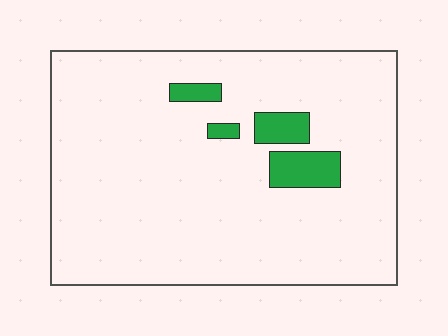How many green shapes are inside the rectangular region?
4.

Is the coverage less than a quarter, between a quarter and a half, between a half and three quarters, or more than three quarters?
Less than a quarter.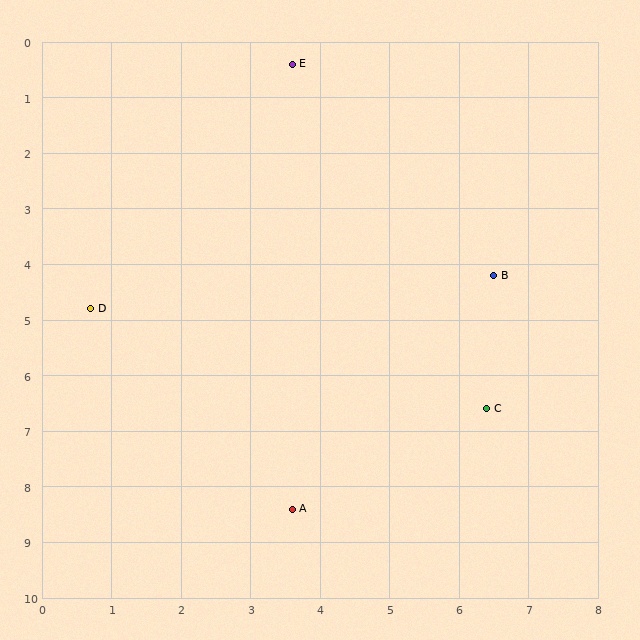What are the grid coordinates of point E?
Point E is at approximately (3.6, 0.4).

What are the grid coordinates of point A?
Point A is at approximately (3.6, 8.4).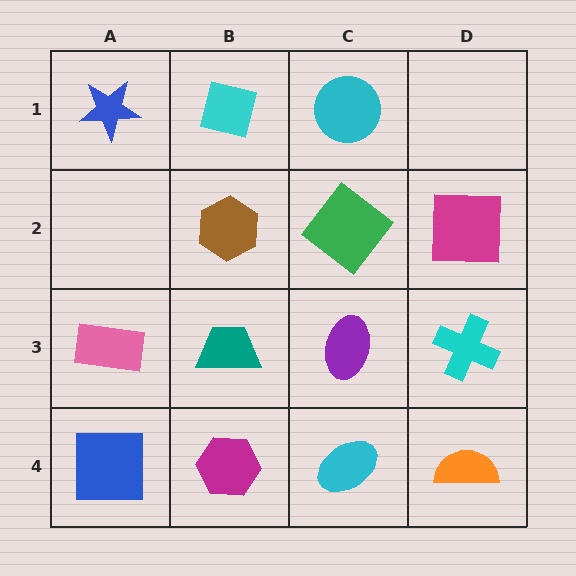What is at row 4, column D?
An orange semicircle.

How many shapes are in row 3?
4 shapes.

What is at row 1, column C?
A cyan circle.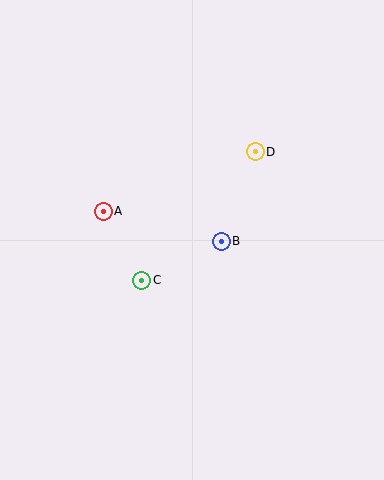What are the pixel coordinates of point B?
Point B is at (221, 241).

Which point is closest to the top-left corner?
Point A is closest to the top-left corner.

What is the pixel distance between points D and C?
The distance between D and C is 172 pixels.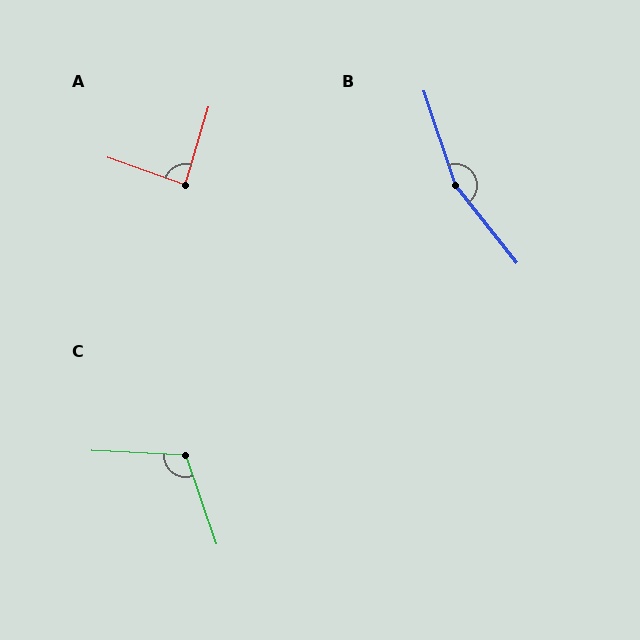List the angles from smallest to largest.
A (88°), C (112°), B (160°).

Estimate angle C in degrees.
Approximately 112 degrees.